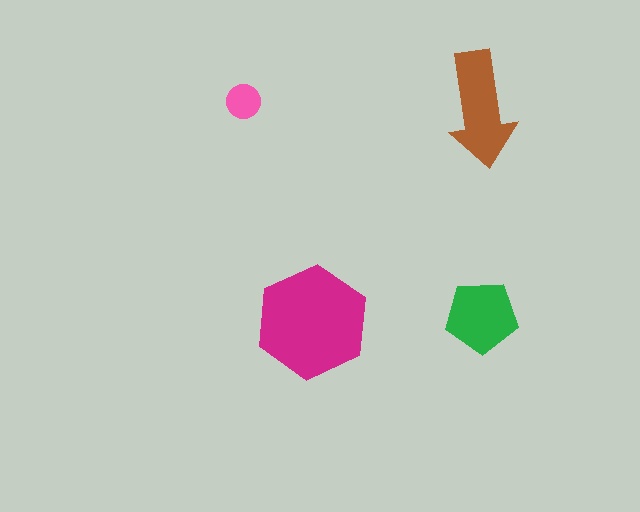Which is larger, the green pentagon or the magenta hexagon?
The magenta hexagon.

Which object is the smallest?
The pink circle.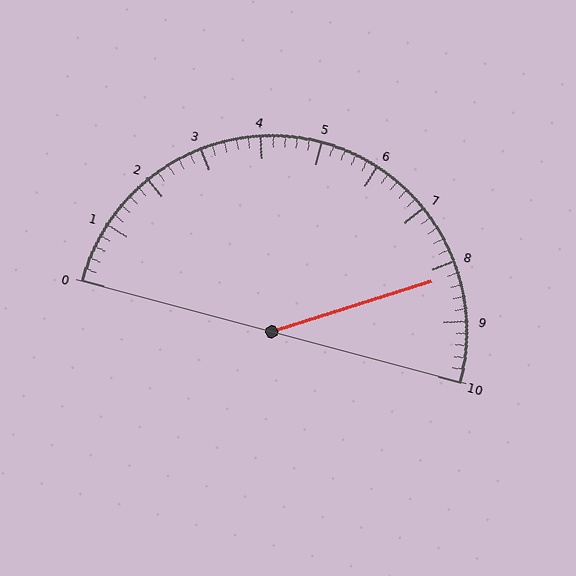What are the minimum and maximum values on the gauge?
The gauge ranges from 0 to 10.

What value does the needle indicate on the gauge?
The needle indicates approximately 8.2.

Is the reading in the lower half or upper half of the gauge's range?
The reading is in the upper half of the range (0 to 10).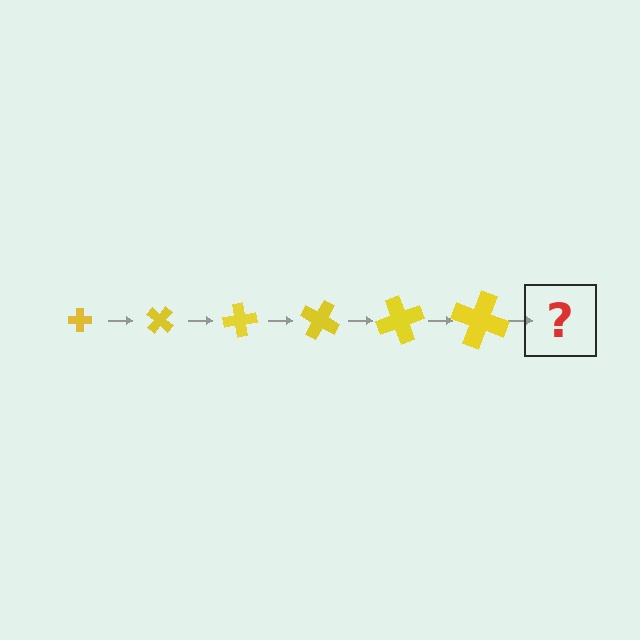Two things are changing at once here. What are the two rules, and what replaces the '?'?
The two rules are that the cross grows larger each step and it rotates 40 degrees each step. The '?' should be a cross, larger than the previous one and rotated 240 degrees from the start.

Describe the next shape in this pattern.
It should be a cross, larger than the previous one and rotated 240 degrees from the start.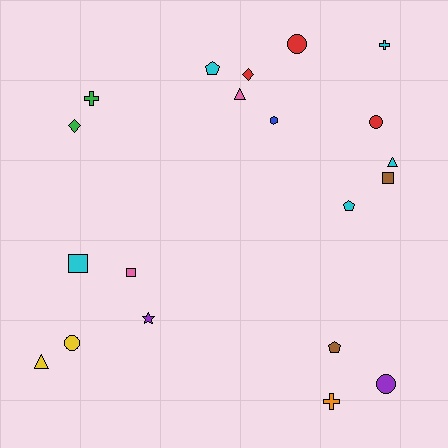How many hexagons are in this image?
There is 1 hexagon.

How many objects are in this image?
There are 20 objects.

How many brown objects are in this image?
There are 2 brown objects.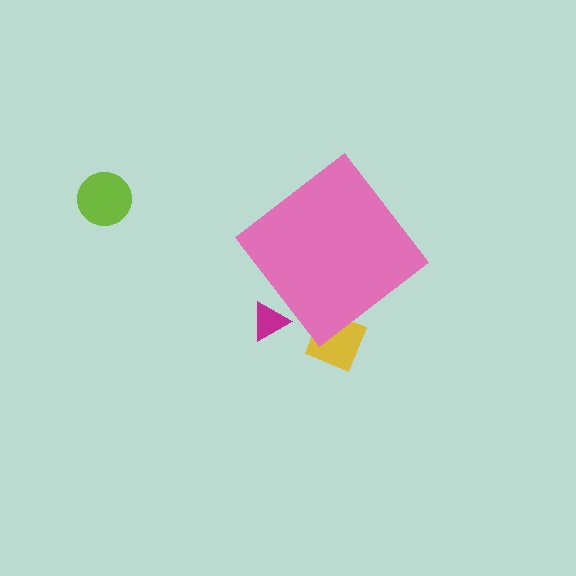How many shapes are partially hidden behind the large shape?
2 shapes are partially hidden.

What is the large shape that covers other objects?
A pink diamond.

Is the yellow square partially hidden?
Yes, the yellow square is partially hidden behind the pink diamond.